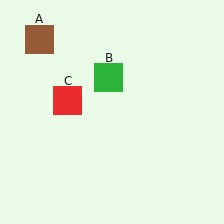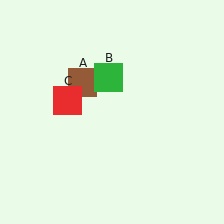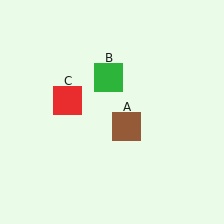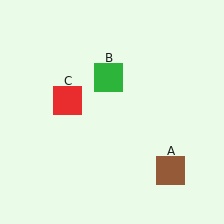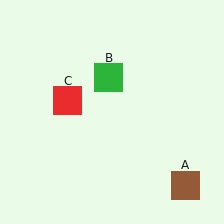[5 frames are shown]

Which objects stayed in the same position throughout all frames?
Green square (object B) and red square (object C) remained stationary.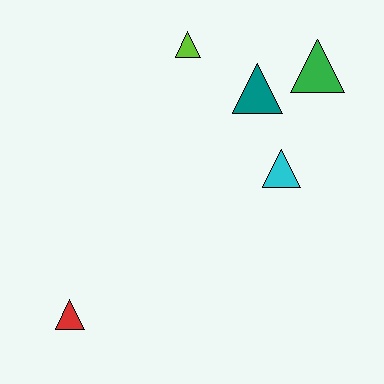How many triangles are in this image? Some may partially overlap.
There are 5 triangles.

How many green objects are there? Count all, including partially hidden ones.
There is 1 green object.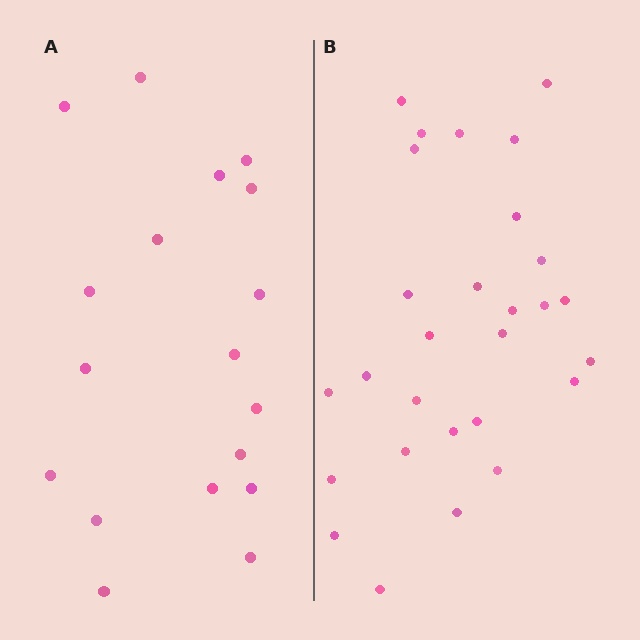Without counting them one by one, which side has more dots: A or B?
Region B (the right region) has more dots.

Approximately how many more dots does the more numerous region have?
Region B has roughly 10 or so more dots than region A.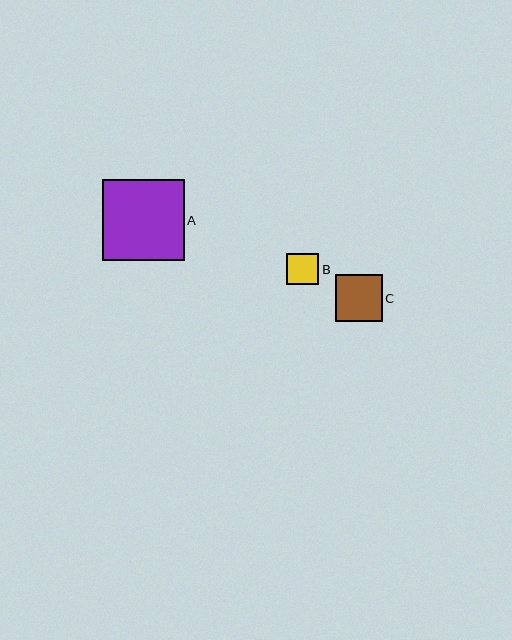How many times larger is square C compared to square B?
Square C is approximately 1.5 times the size of square B.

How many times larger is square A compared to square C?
Square A is approximately 1.7 times the size of square C.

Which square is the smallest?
Square B is the smallest with a size of approximately 32 pixels.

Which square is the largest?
Square A is the largest with a size of approximately 82 pixels.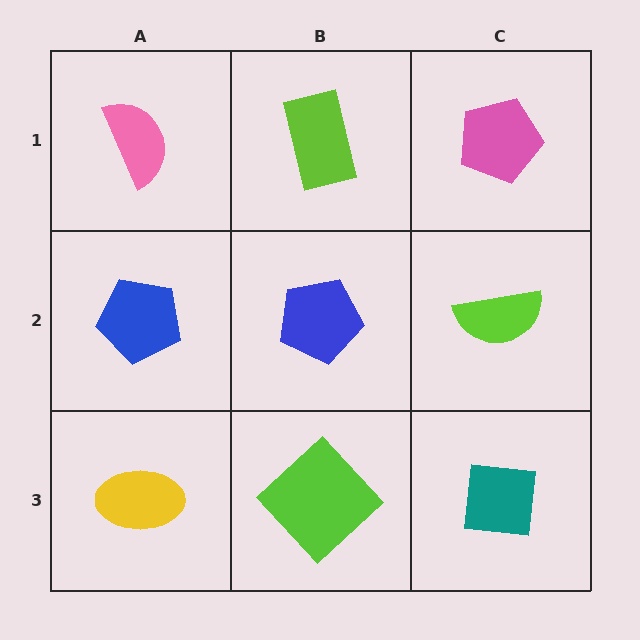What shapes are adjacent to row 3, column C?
A lime semicircle (row 2, column C), a lime diamond (row 3, column B).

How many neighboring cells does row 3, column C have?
2.